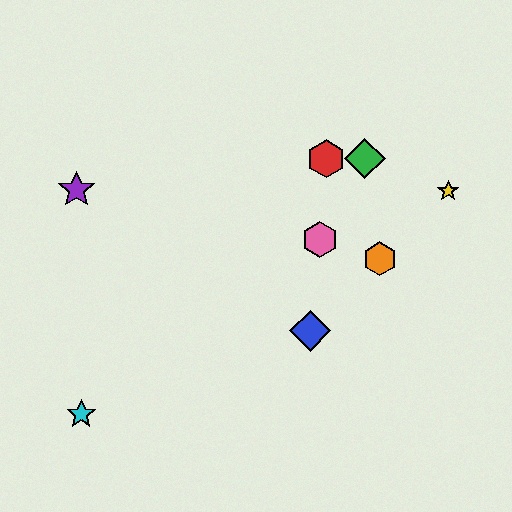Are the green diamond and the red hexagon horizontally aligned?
Yes, both are at y≈159.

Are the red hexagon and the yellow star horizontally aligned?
No, the red hexagon is at y≈159 and the yellow star is at y≈191.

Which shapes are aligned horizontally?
The red hexagon, the green diamond are aligned horizontally.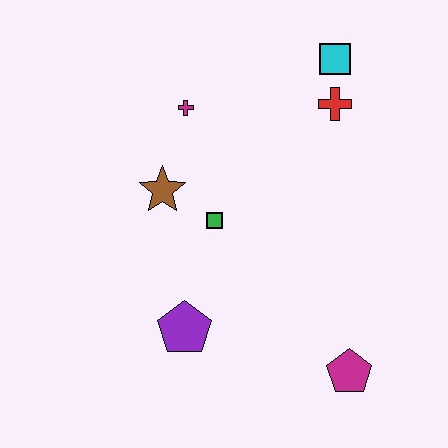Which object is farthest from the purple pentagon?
The cyan square is farthest from the purple pentagon.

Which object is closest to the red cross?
The cyan square is closest to the red cross.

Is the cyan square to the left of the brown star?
No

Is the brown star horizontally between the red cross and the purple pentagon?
No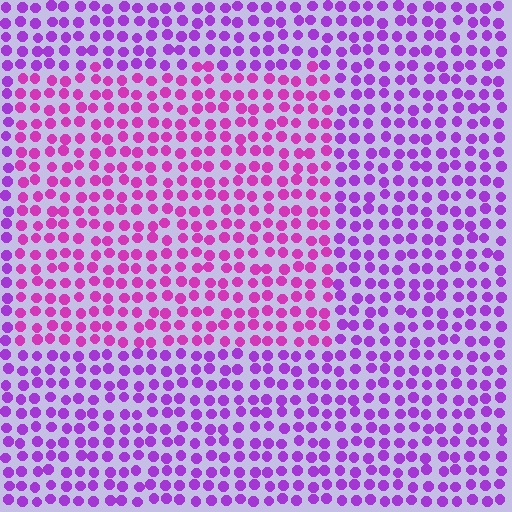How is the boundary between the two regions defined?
The boundary is defined purely by a slight shift in hue (about 29 degrees). Spacing, size, and orientation are identical on both sides.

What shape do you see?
I see a rectangle.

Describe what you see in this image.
The image is filled with small purple elements in a uniform arrangement. A rectangle-shaped region is visible where the elements are tinted to a slightly different hue, forming a subtle color boundary.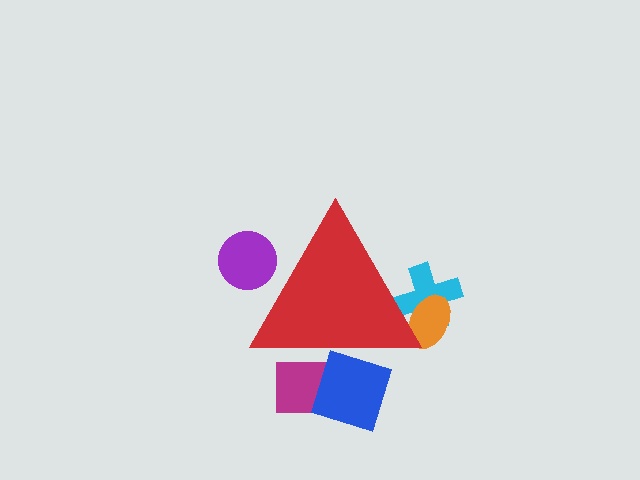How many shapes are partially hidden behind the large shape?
5 shapes are partially hidden.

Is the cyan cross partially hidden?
Yes, the cyan cross is partially hidden behind the red triangle.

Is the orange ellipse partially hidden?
Yes, the orange ellipse is partially hidden behind the red triangle.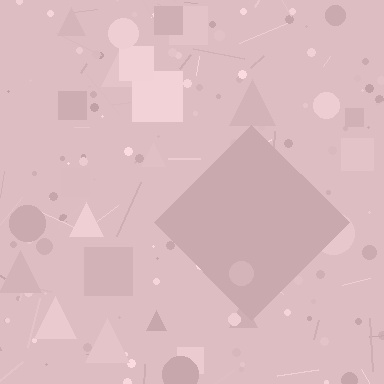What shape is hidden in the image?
A diamond is hidden in the image.